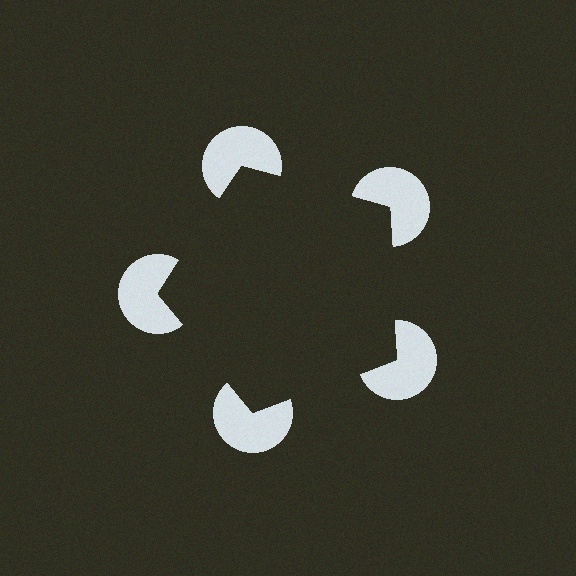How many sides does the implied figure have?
5 sides.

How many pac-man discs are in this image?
There are 5 — one at each vertex of the illusory pentagon.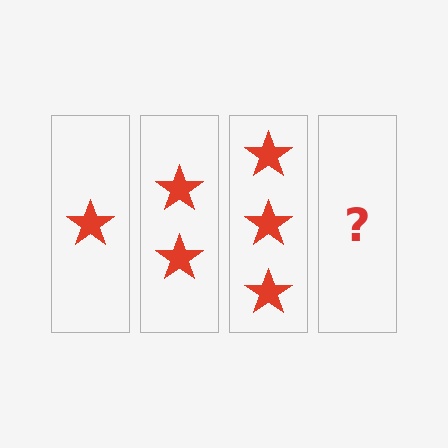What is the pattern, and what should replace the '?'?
The pattern is that each step adds one more star. The '?' should be 4 stars.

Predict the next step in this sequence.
The next step is 4 stars.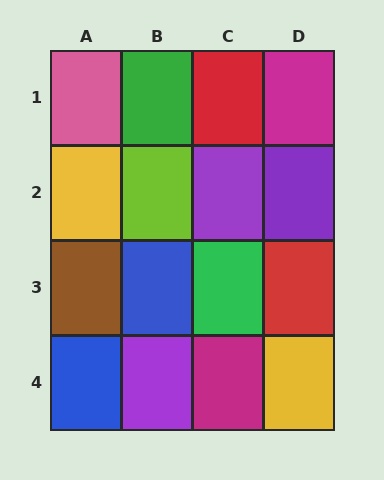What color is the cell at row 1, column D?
Magenta.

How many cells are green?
2 cells are green.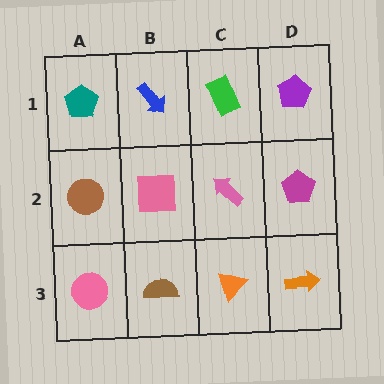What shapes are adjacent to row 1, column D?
A magenta pentagon (row 2, column D), a green rectangle (row 1, column C).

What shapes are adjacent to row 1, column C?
A pink arrow (row 2, column C), a blue arrow (row 1, column B), a purple pentagon (row 1, column D).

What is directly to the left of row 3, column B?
A pink circle.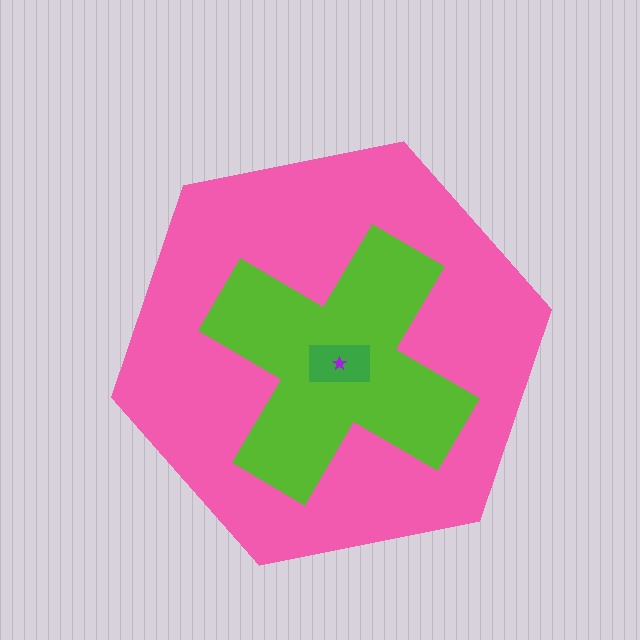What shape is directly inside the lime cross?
The green rectangle.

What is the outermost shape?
The pink hexagon.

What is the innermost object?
The purple star.